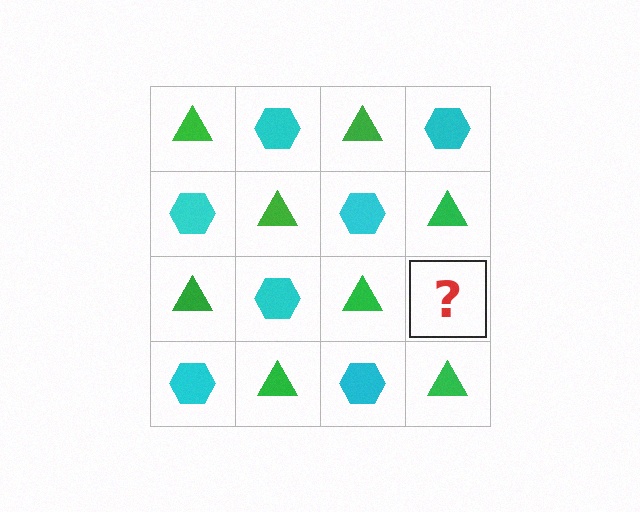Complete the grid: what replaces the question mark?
The question mark should be replaced with a cyan hexagon.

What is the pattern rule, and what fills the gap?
The rule is that it alternates green triangle and cyan hexagon in a checkerboard pattern. The gap should be filled with a cyan hexagon.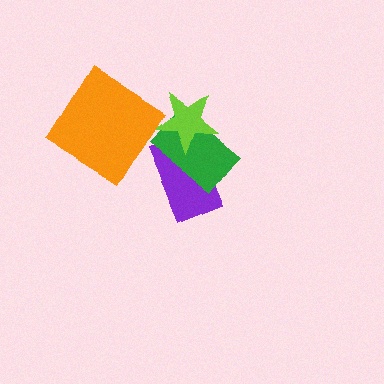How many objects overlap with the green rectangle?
2 objects overlap with the green rectangle.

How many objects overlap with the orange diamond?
0 objects overlap with the orange diamond.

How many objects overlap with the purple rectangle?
2 objects overlap with the purple rectangle.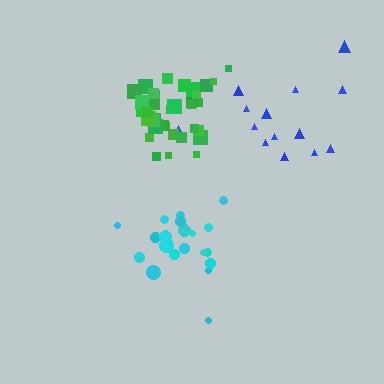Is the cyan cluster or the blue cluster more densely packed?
Cyan.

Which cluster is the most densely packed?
Green.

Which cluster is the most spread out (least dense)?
Blue.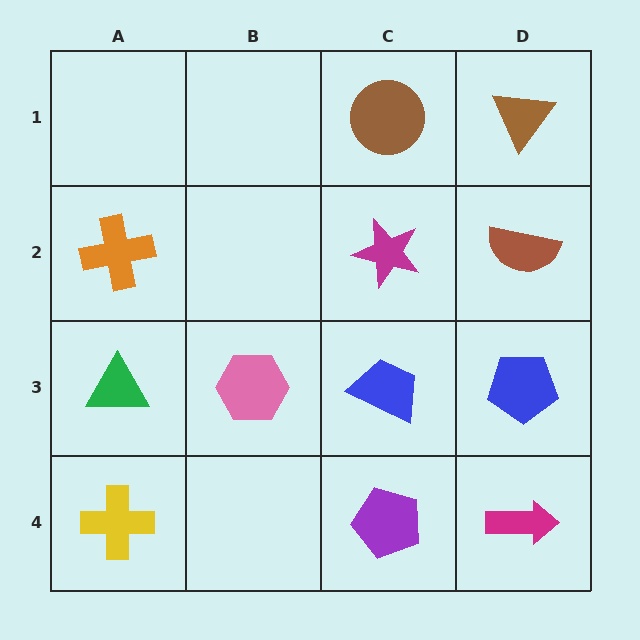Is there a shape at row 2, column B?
No, that cell is empty.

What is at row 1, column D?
A brown triangle.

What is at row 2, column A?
An orange cross.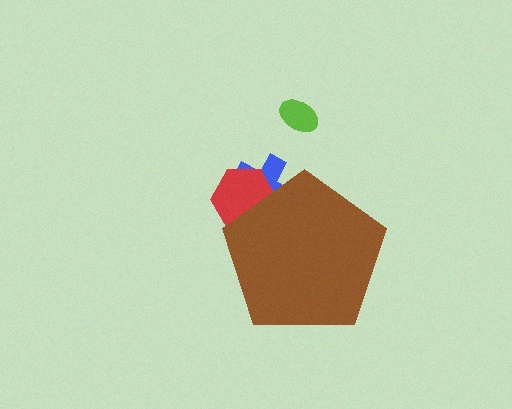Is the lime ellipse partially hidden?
No, the lime ellipse is fully visible.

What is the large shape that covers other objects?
A brown pentagon.